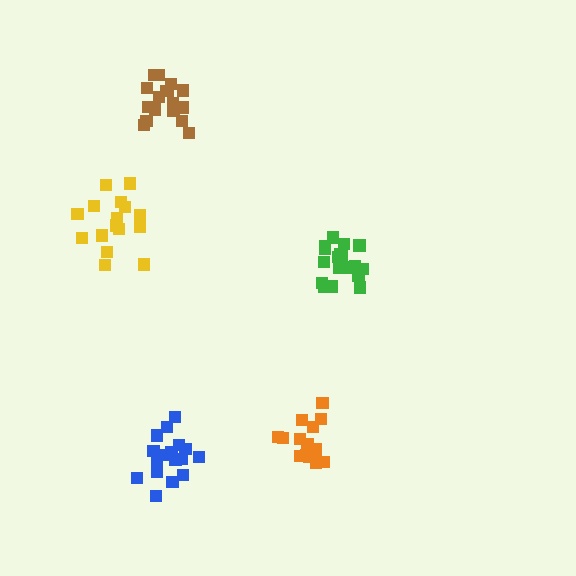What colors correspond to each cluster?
The clusters are colored: green, orange, brown, yellow, blue.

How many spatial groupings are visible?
There are 5 spatial groupings.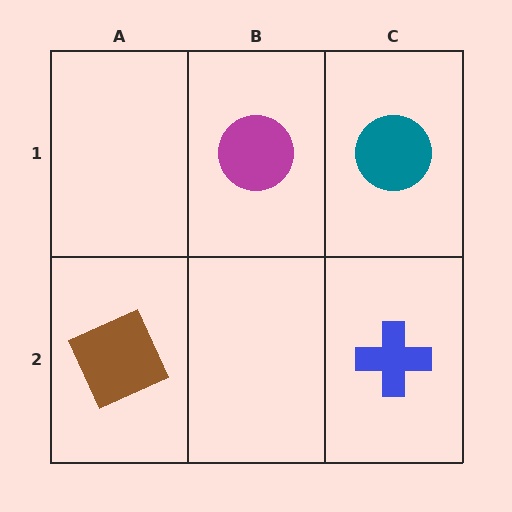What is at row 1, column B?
A magenta circle.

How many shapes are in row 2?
2 shapes.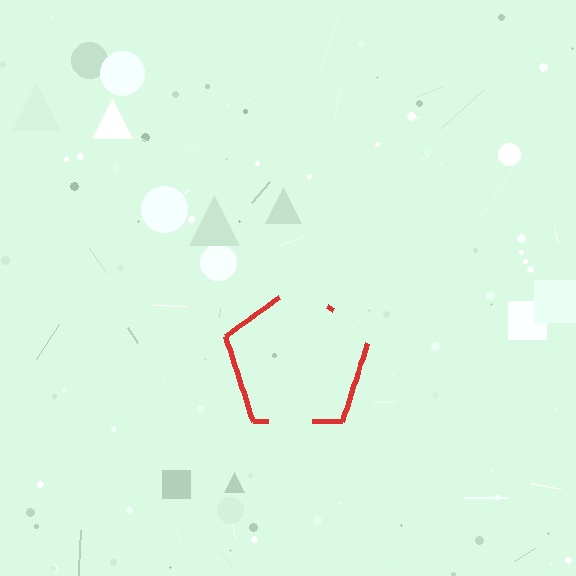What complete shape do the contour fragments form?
The contour fragments form a pentagon.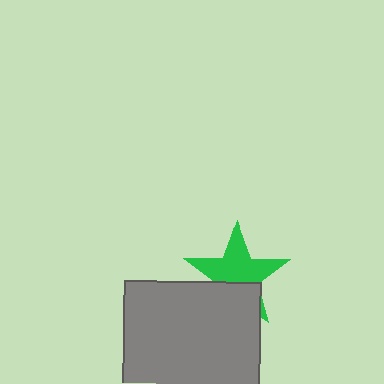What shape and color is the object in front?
The object in front is a gray square.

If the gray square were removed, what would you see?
You would see the complete green star.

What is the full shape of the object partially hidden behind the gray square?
The partially hidden object is a green star.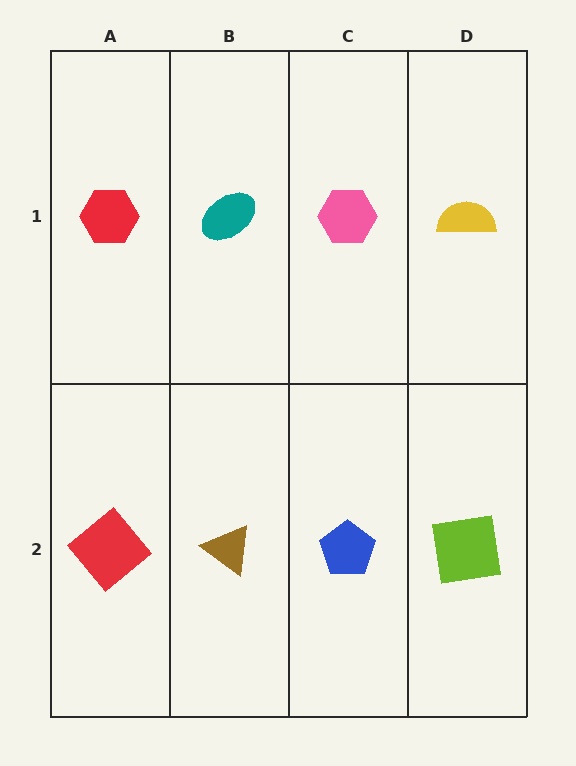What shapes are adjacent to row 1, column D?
A lime square (row 2, column D), a pink hexagon (row 1, column C).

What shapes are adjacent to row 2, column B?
A teal ellipse (row 1, column B), a red diamond (row 2, column A), a blue pentagon (row 2, column C).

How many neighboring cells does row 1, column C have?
3.